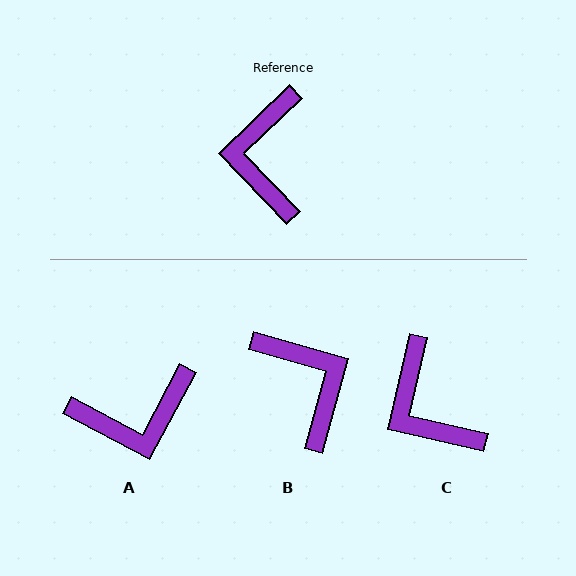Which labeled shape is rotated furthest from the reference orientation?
B, about 150 degrees away.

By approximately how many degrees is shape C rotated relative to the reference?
Approximately 33 degrees counter-clockwise.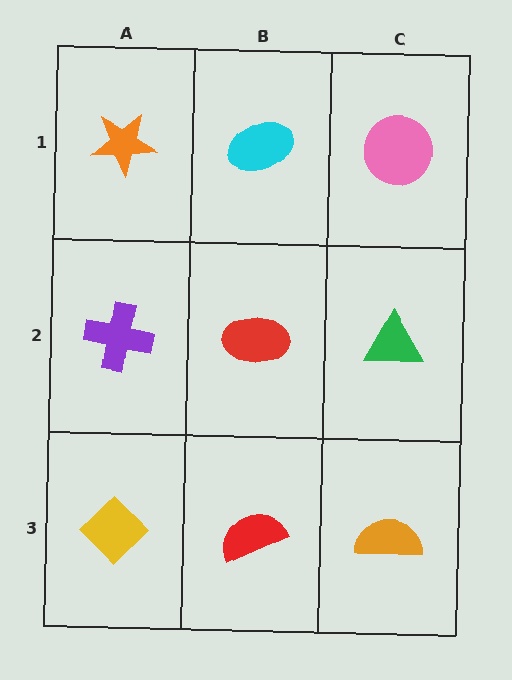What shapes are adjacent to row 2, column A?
An orange star (row 1, column A), a yellow diamond (row 3, column A), a red ellipse (row 2, column B).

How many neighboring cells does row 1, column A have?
2.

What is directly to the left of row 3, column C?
A red semicircle.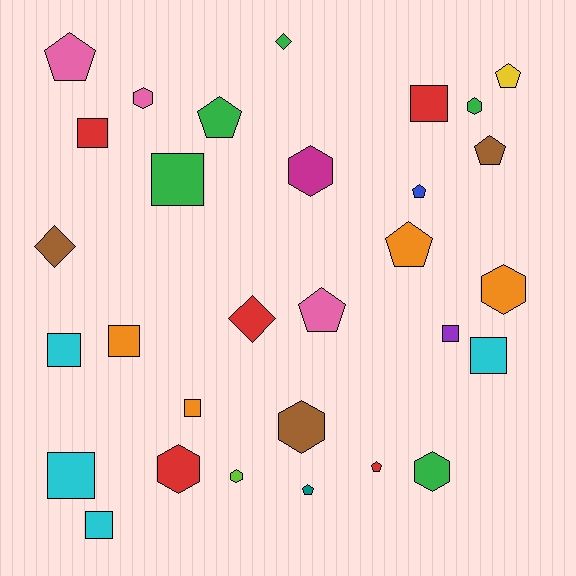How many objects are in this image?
There are 30 objects.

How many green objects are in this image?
There are 5 green objects.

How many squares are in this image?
There are 10 squares.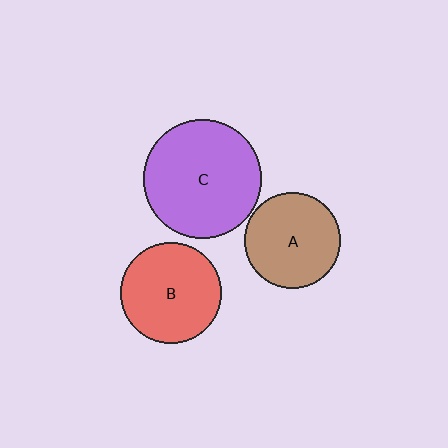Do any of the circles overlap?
No, none of the circles overlap.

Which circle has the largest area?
Circle C (purple).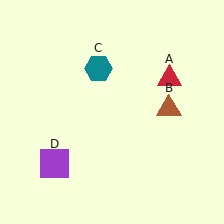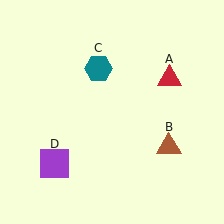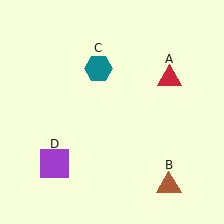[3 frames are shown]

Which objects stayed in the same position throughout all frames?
Red triangle (object A) and teal hexagon (object C) and purple square (object D) remained stationary.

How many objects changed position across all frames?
1 object changed position: brown triangle (object B).